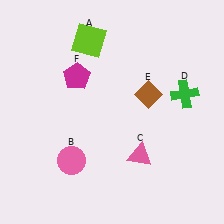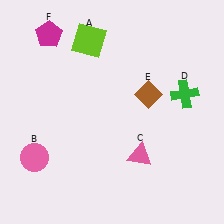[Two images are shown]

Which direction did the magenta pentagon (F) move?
The magenta pentagon (F) moved up.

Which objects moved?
The objects that moved are: the pink circle (B), the magenta pentagon (F).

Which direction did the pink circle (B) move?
The pink circle (B) moved left.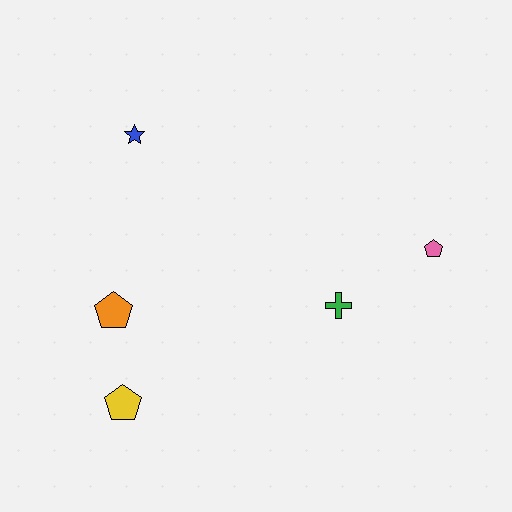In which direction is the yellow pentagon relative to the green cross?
The yellow pentagon is to the left of the green cross.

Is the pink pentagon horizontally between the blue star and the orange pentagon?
No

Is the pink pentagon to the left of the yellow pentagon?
No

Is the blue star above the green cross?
Yes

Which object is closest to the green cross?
The pink pentagon is closest to the green cross.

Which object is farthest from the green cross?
The blue star is farthest from the green cross.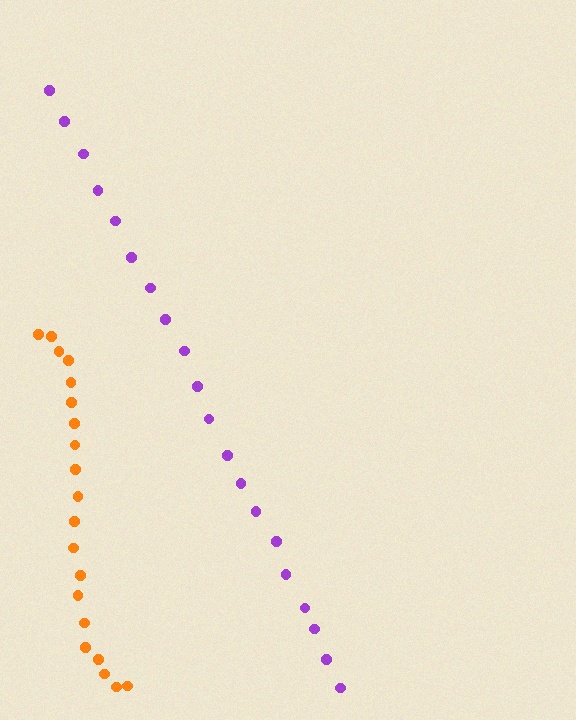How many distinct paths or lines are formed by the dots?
There are 2 distinct paths.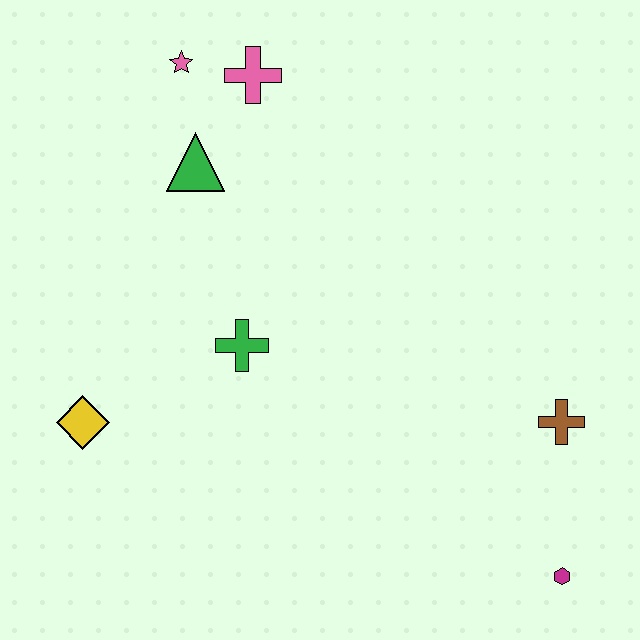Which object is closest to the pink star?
The pink cross is closest to the pink star.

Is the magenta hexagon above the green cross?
No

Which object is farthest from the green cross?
The magenta hexagon is farthest from the green cross.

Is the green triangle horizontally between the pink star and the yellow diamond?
No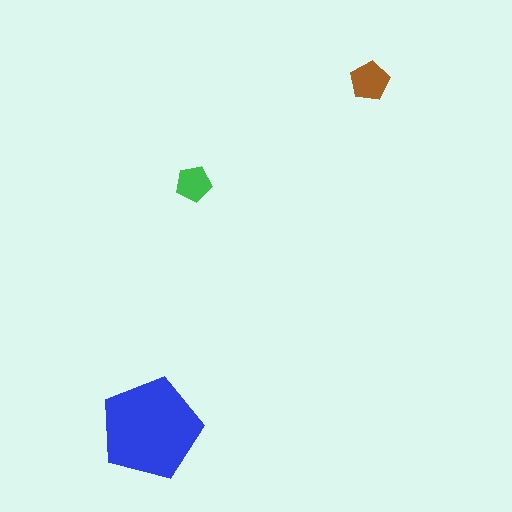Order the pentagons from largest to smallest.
the blue one, the brown one, the green one.